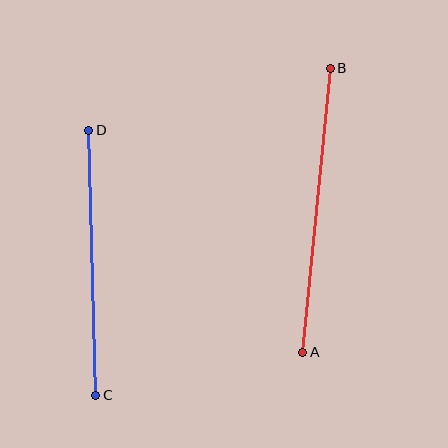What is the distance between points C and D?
The distance is approximately 265 pixels.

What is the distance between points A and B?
The distance is approximately 285 pixels.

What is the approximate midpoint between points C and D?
The midpoint is at approximately (92, 263) pixels.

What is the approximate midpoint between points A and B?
The midpoint is at approximately (316, 210) pixels.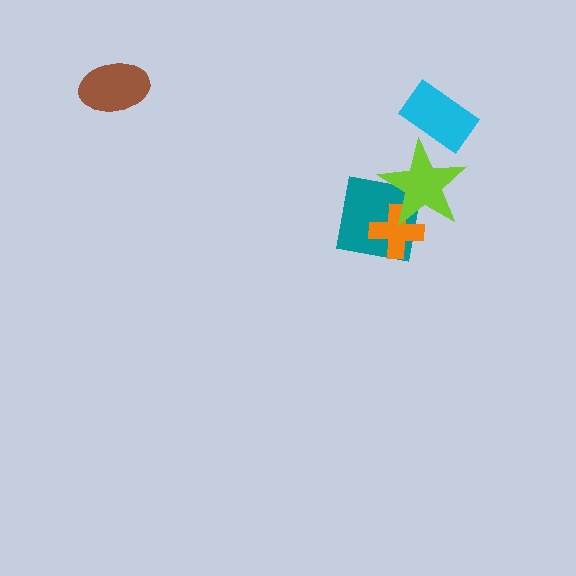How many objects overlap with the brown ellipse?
0 objects overlap with the brown ellipse.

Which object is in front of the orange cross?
The lime star is in front of the orange cross.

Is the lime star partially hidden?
No, no other shape covers it.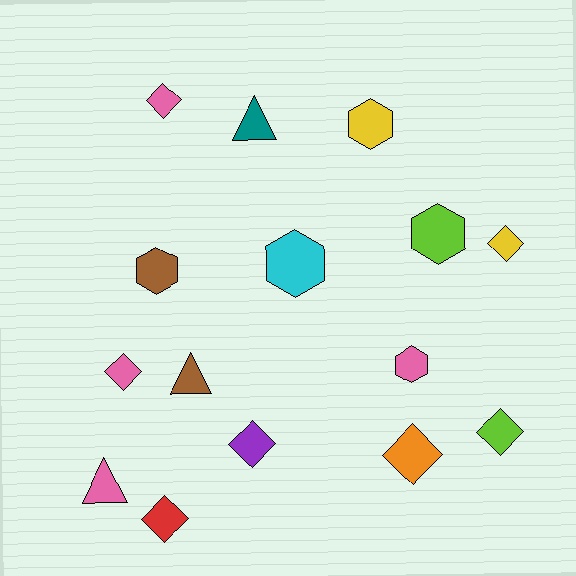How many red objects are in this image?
There is 1 red object.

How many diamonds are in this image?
There are 7 diamonds.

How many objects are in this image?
There are 15 objects.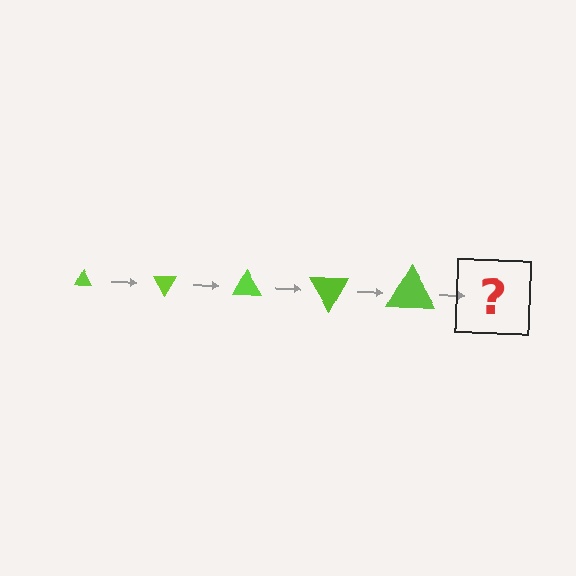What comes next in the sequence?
The next element should be a triangle, larger than the previous one and rotated 300 degrees from the start.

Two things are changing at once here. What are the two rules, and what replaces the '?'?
The two rules are that the triangle grows larger each step and it rotates 60 degrees each step. The '?' should be a triangle, larger than the previous one and rotated 300 degrees from the start.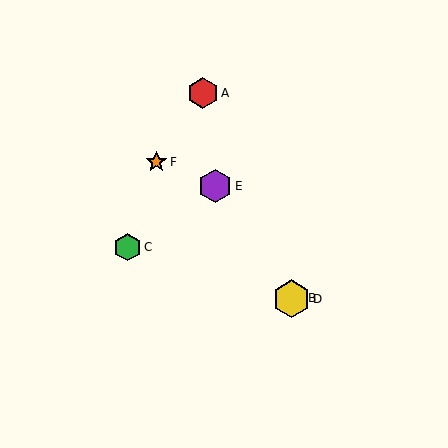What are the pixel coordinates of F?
Object F is at (156, 162).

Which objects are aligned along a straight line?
Objects B, D, E are aligned along a straight line.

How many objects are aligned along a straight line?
3 objects (B, D, E) are aligned along a straight line.